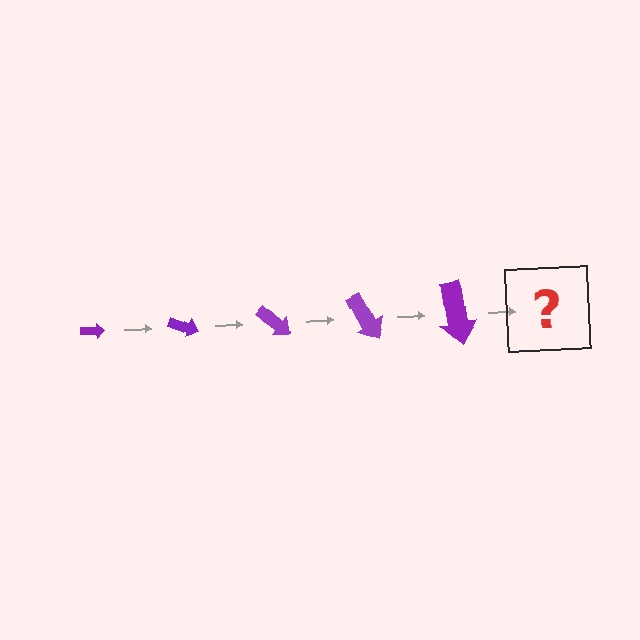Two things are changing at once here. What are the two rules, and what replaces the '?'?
The two rules are that the arrow grows larger each step and it rotates 20 degrees each step. The '?' should be an arrow, larger than the previous one and rotated 100 degrees from the start.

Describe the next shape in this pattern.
It should be an arrow, larger than the previous one and rotated 100 degrees from the start.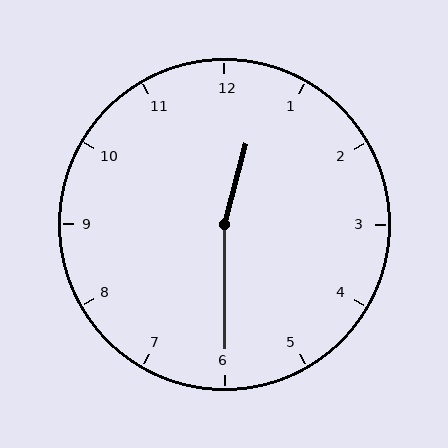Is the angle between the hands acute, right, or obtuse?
It is obtuse.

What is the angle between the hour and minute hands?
Approximately 165 degrees.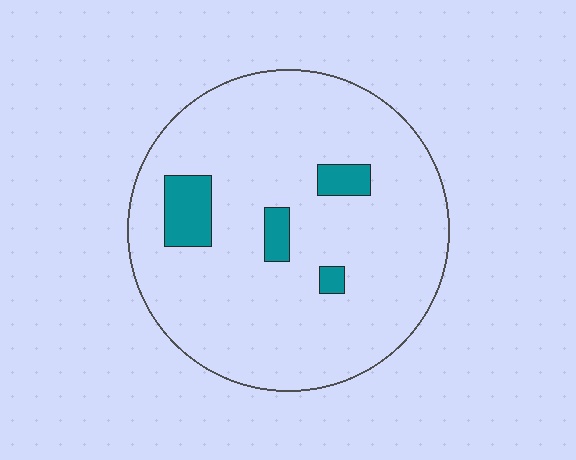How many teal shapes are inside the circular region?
4.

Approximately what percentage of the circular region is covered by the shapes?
Approximately 10%.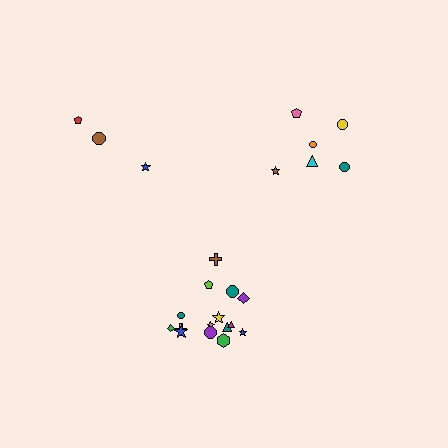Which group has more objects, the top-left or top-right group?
The top-right group.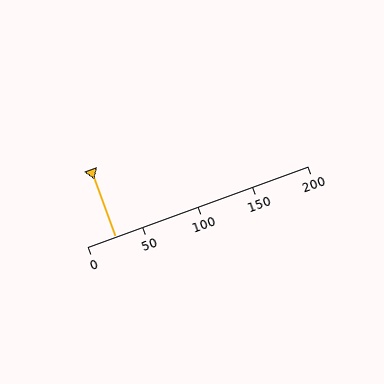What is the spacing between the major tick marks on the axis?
The major ticks are spaced 50 apart.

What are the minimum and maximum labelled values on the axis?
The axis runs from 0 to 200.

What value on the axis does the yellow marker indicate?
The marker indicates approximately 25.